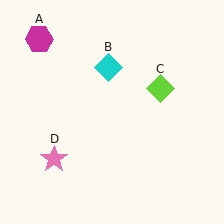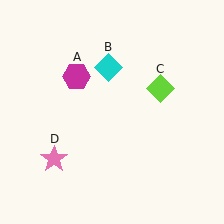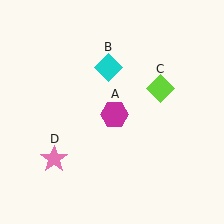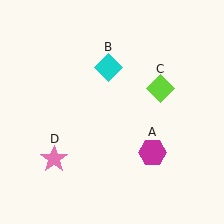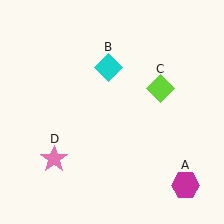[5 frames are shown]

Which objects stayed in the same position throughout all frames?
Cyan diamond (object B) and lime diamond (object C) and pink star (object D) remained stationary.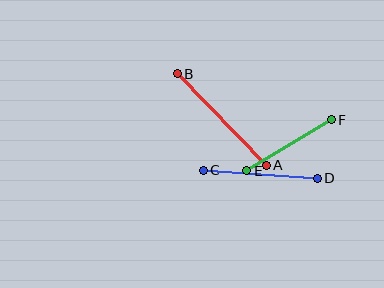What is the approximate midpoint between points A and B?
The midpoint is at approximately (222, 120) pixels.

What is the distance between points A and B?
The distance is approximately 128 pixels.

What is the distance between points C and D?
The distance is approximately 114 pixels.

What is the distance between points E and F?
The distance is approximately 98 pixels.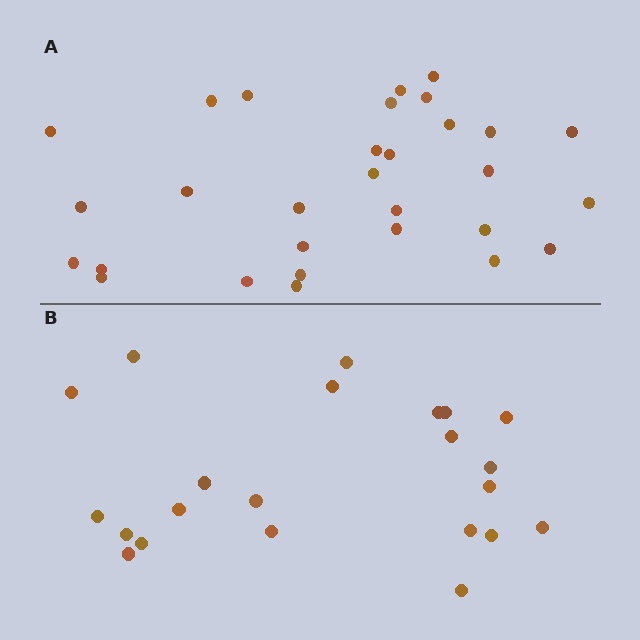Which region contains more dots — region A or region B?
Region A (the top region) has more dots.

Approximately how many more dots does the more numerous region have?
Region A has roughly 8 or so more dots than region B.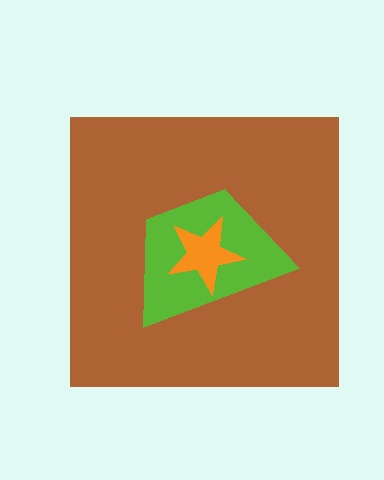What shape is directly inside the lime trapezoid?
The orange star.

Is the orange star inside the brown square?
Yes.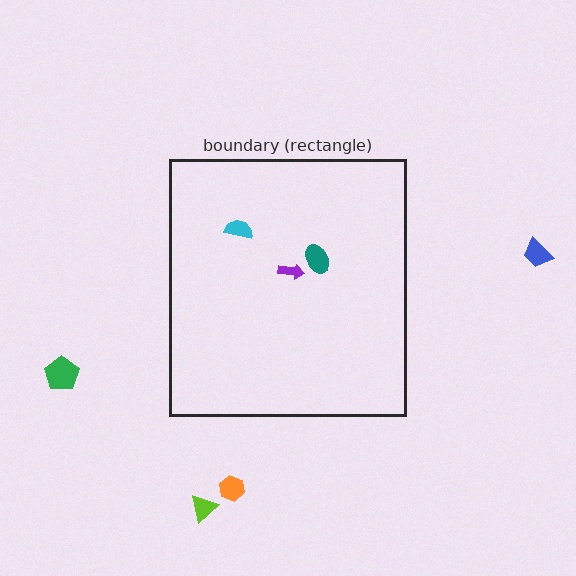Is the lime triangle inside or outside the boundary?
Outside.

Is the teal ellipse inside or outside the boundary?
Inside.